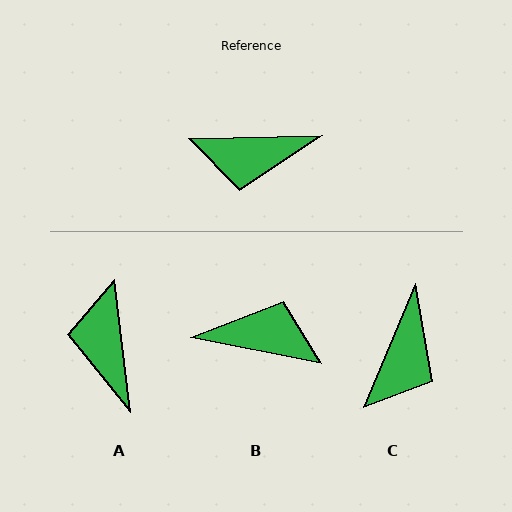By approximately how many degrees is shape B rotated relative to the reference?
Approximately 167 degrees counter-clockwise.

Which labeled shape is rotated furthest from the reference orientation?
B, about 167 degrees away.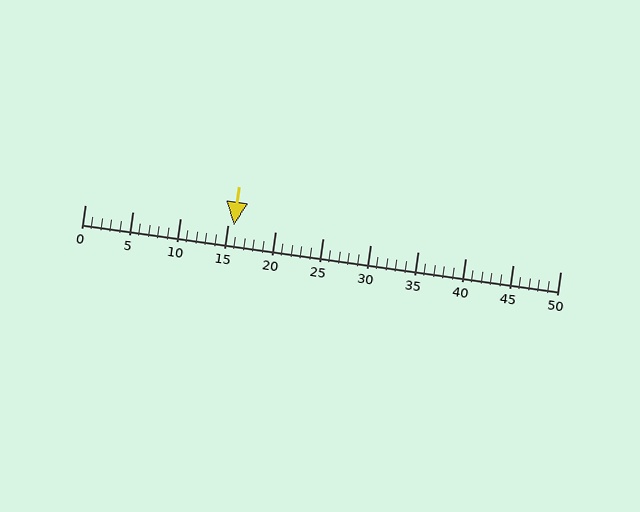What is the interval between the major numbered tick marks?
The major tick marks are spaced 5 units apart.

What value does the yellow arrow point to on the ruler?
The yellow arrow points to approximately 16.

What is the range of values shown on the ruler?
The ruler shows values from 0 to 50.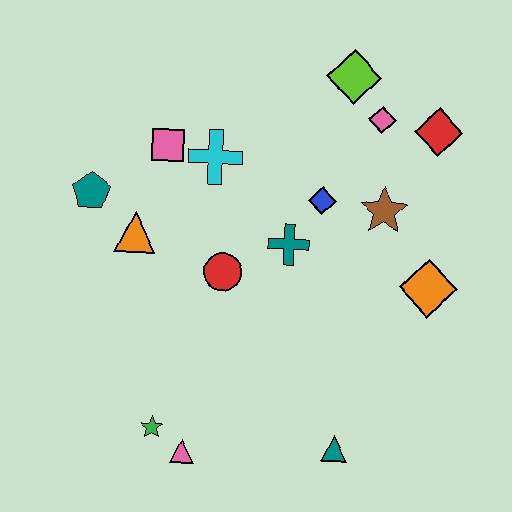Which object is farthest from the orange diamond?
The teal pentagon is farthest from the orange diamond.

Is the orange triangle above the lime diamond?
No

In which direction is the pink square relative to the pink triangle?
The pink square is above the pink triangle.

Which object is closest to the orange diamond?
The brown star is closest to the orange diamond.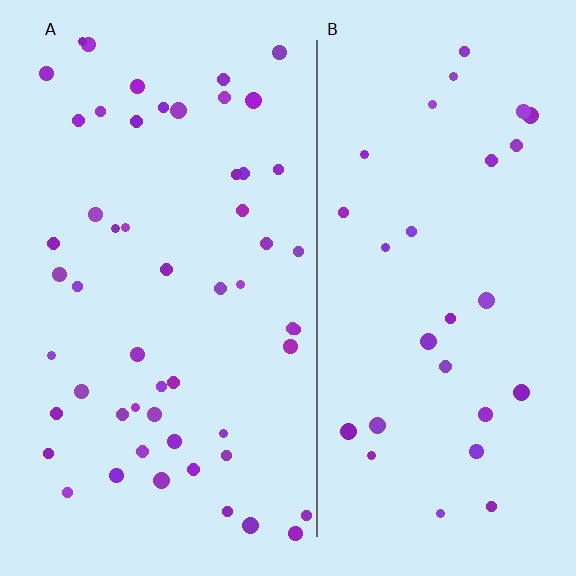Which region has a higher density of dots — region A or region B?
A (the left).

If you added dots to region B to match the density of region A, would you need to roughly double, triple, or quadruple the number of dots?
Approximately double.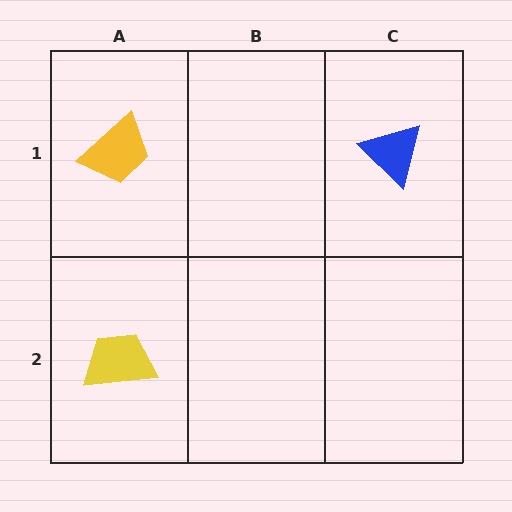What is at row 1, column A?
A yellow trapezoid.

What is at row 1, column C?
A blue triangle.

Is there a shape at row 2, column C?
No, that cell is empty.